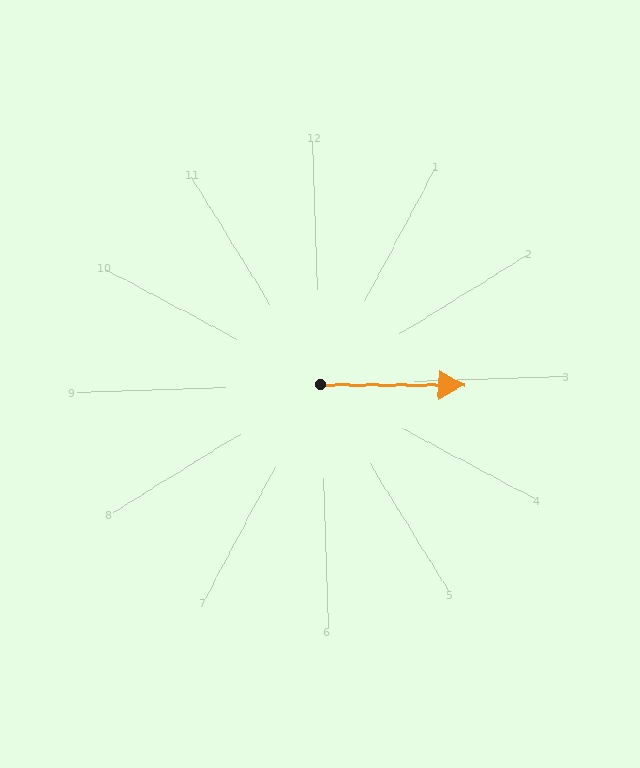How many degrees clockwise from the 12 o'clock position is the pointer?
Approximately 92 degrees.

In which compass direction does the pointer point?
East.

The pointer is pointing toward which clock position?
Roughly 3 o'clock.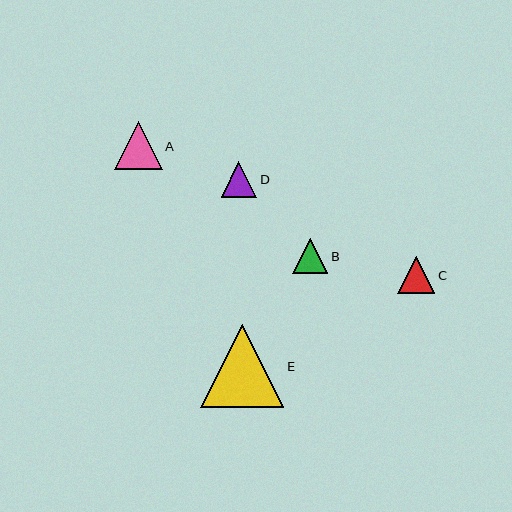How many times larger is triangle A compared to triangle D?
Triangle A is approximately 1.4 times the size of triangle D.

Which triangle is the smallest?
Triangle D is the smallest with a size of approximately 35 pixels.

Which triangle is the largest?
Triangle E is the largest with a size of approximately 83 pixels.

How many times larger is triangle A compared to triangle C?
Triangle A is approximately 1.3 times the size of triangle C.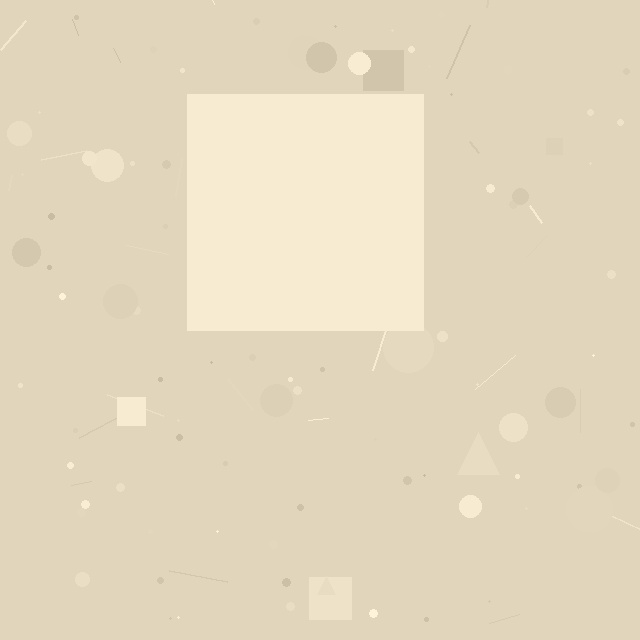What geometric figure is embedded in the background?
A square is embedded in the background.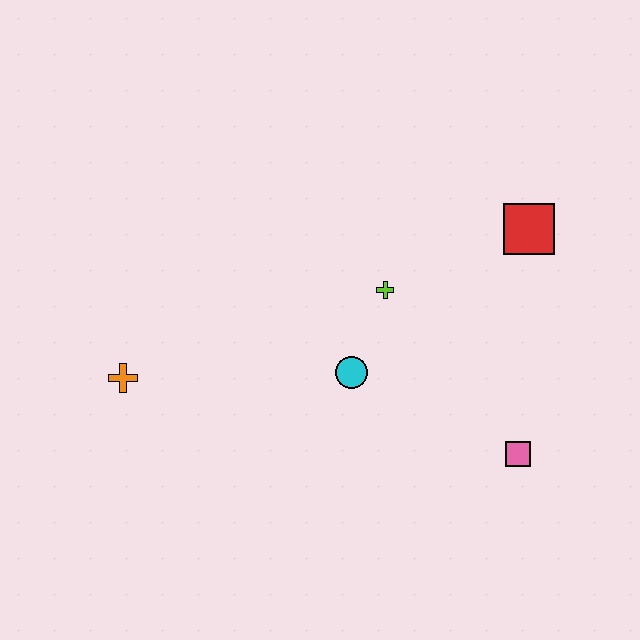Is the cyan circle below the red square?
Yes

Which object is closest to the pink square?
The cyan circle is closest to the pink square.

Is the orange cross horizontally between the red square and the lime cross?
No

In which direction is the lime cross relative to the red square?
The lime cross is to the left of the red square.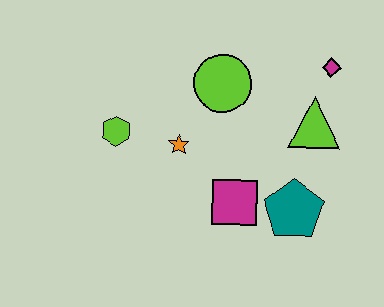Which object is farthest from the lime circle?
The teal pentagon is farthest from the lime circle.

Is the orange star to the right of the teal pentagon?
No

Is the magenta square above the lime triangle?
No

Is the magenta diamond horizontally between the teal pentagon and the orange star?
No